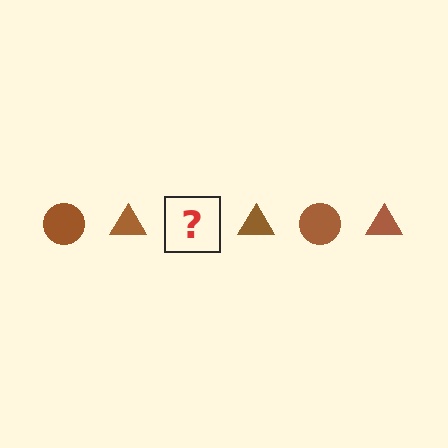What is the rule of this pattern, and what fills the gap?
The rule is that the pattern cycles through circle, triangle shapes in brown. The gap should be filled with a brown circle.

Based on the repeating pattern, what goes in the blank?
The blank should be a brown circle.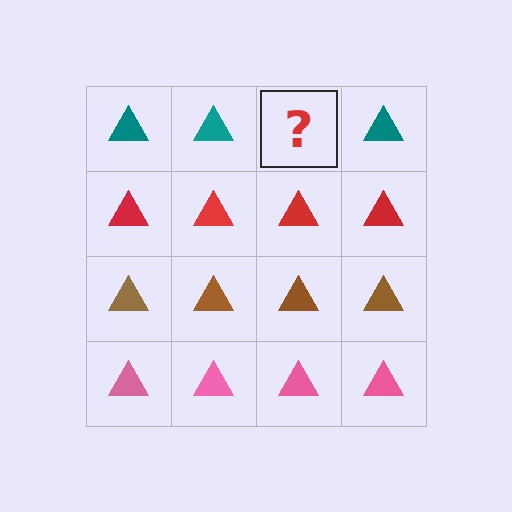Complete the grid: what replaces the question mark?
The question mark should be replaced with a teal triangle.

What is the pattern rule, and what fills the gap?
The rule is that each row has a consistent color. The gap should be filled with a teal triangle.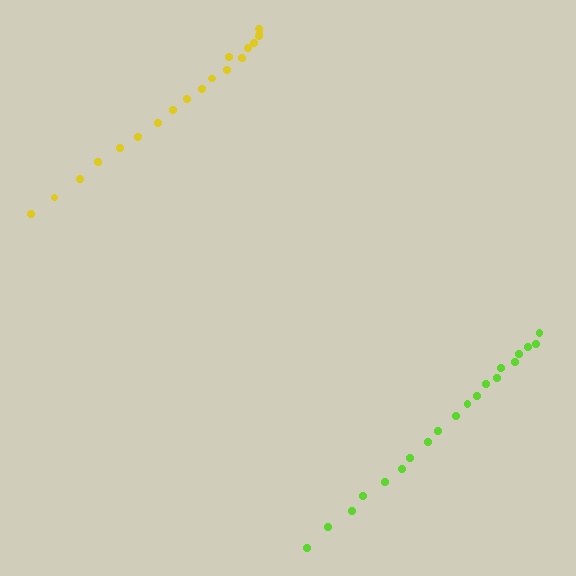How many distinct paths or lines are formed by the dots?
There are 2 distinct paths.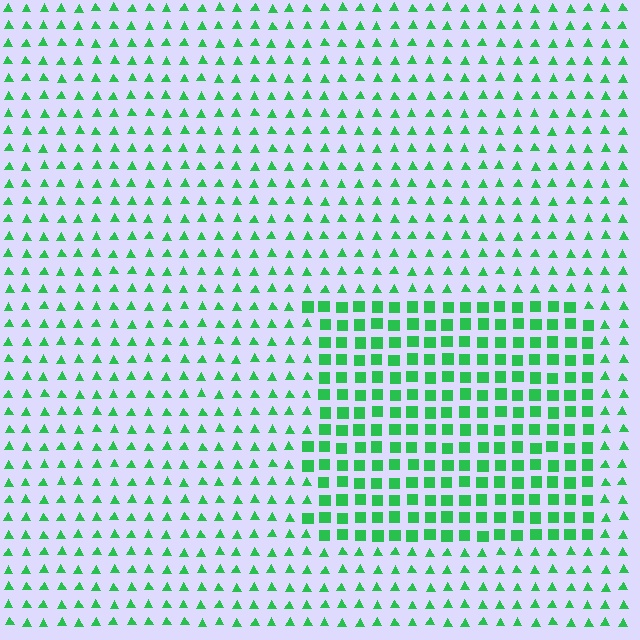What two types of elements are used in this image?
The image uses squares inside the rectangle region and triangles outside it.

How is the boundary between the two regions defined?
The boundary is defined by a change in element shape: squares inside vs. triangles outside. All elements share the same color and spacing.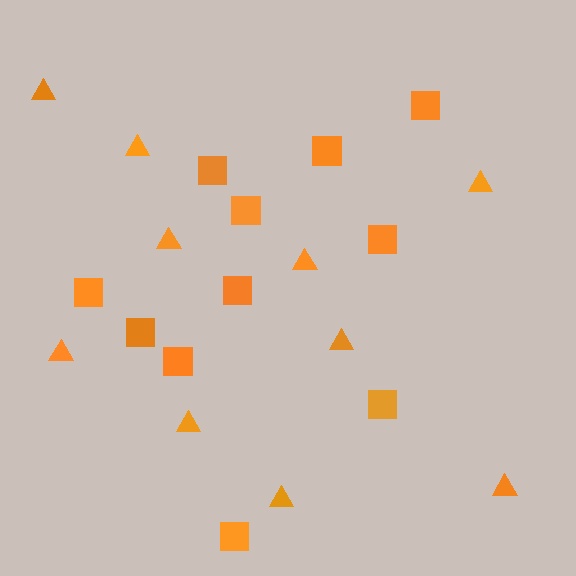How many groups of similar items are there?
There are 2 groups: one group of triangles (10) and one group of squares (11).